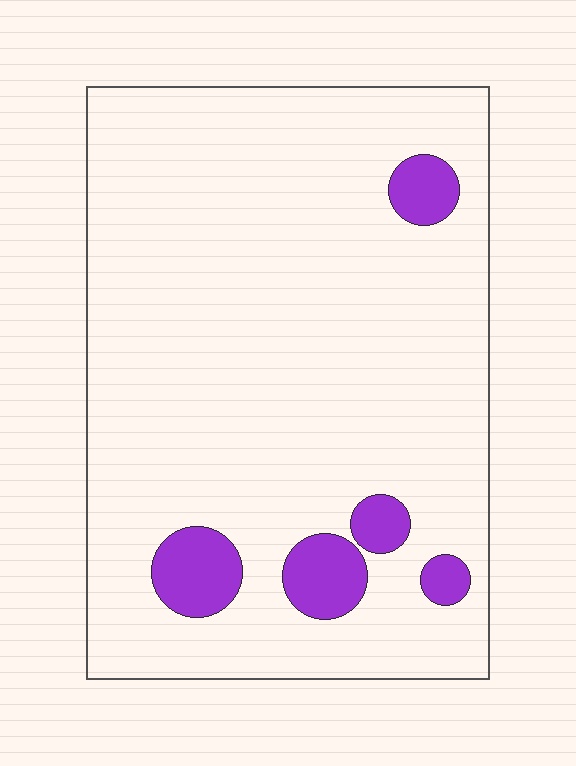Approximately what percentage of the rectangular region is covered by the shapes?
Approximately 10%.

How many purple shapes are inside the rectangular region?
5.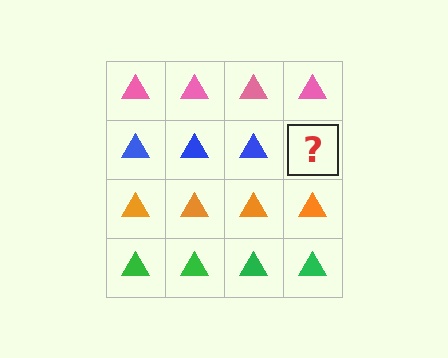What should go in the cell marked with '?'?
The missing cell should contain a blue triangle.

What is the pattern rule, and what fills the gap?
The rule is that each row has a consistent color. The gap should be filled with a blue triangle.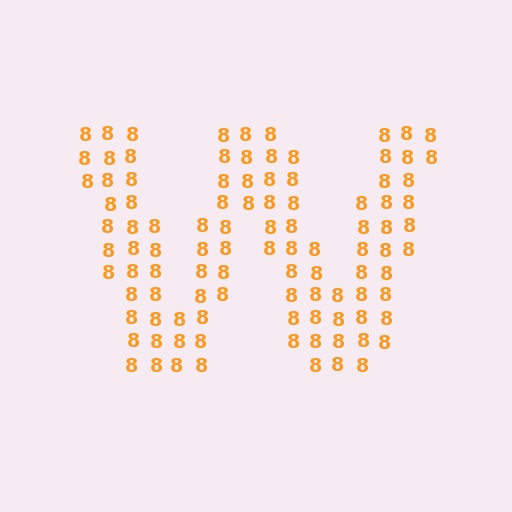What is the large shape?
The large shape is the letter W.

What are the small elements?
The small elements are digit 8's.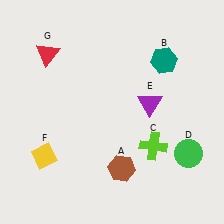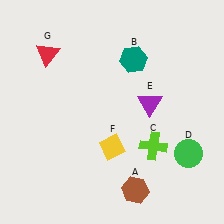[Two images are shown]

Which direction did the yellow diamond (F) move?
The yellow diamond (F) moved right.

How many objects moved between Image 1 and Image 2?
3 objects moved between the two images.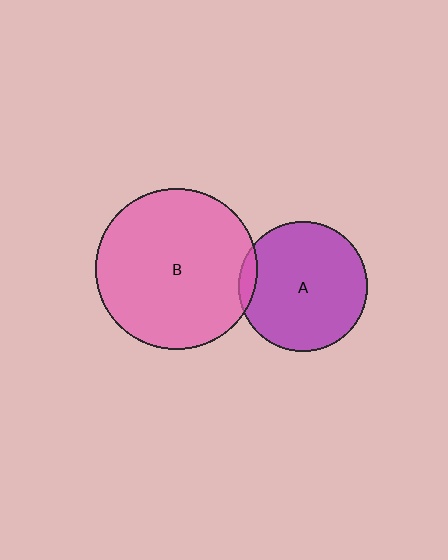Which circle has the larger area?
Circle B (pink).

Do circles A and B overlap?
Yes.